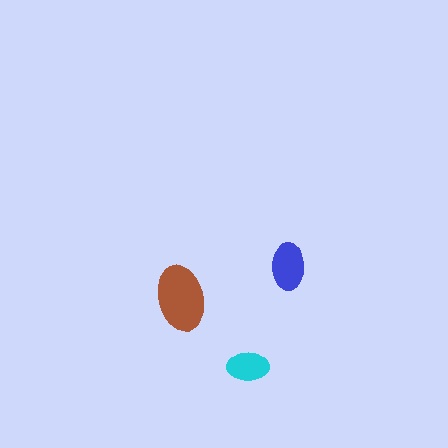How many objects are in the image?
There are 3 objects in the image.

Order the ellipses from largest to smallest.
the brown one, the blue one, the cyan one.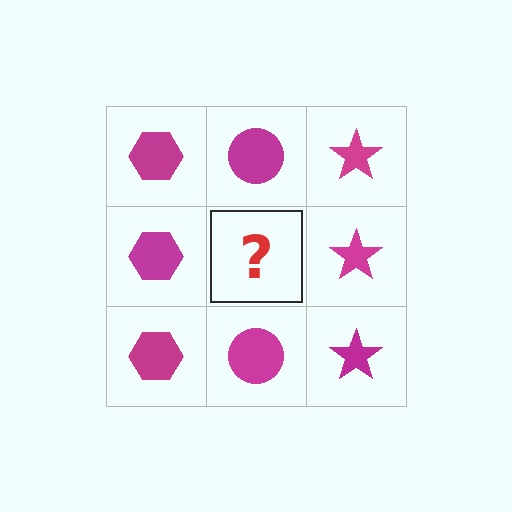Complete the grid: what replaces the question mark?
The question mark should be replaced with a magenta circle.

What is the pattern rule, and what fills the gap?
The rule is that each column has a consistent shape. The gap should be filled with a magenta circle.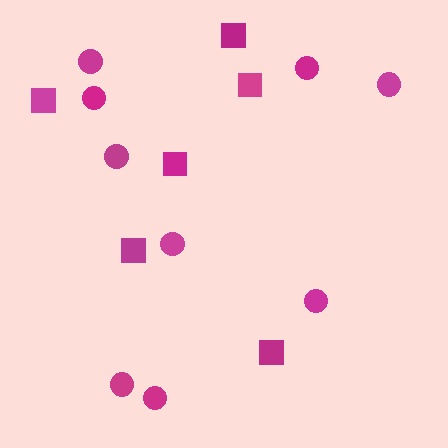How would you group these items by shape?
There are 2 groups: one group of squares (6) and one group of circles (9).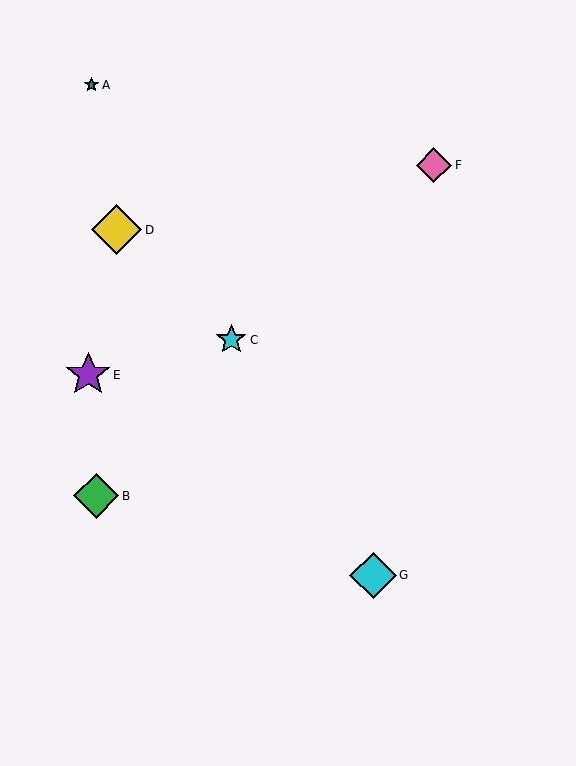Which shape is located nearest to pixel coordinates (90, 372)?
The purple star (labeled E) at (88, 375) is nearest to that location.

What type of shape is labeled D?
Shape D is a yellow diamond.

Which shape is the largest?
The yellow diamond (labeled D) is the largest.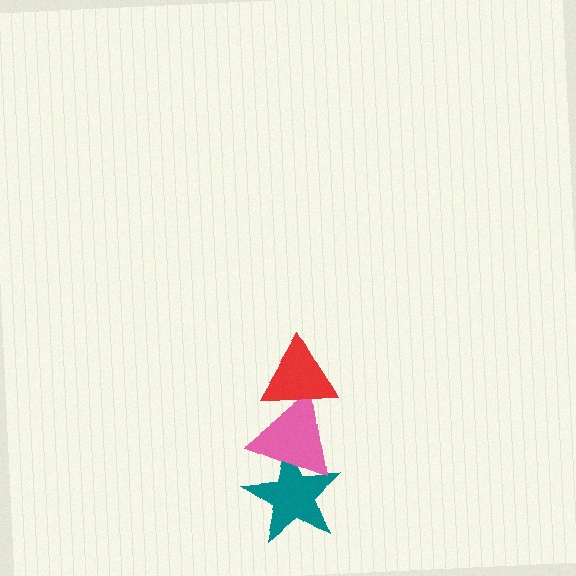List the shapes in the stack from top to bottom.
From top to bottom: the red triangle, the pink triangle, the teal star.